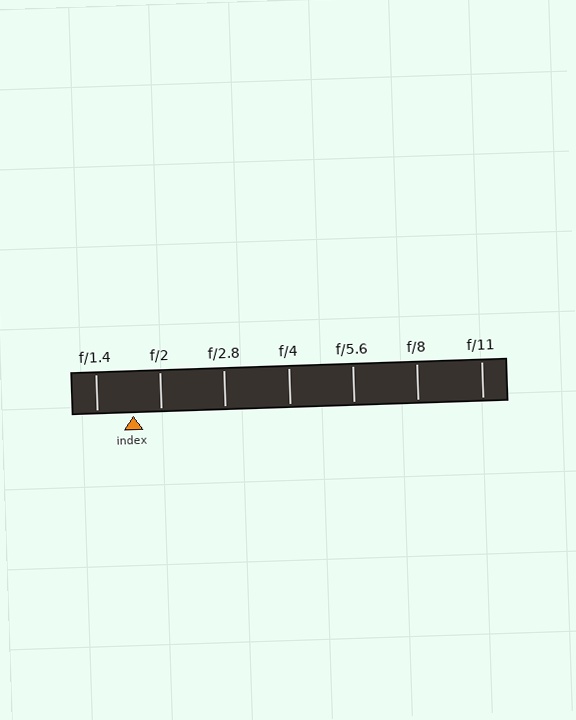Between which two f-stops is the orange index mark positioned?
The index mark is between f/1.4 and f/2.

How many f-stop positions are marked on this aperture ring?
There are 7 f-stop positions marked.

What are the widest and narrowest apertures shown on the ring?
The widest aperture shown is f/1.4 and the narrowest is f/11.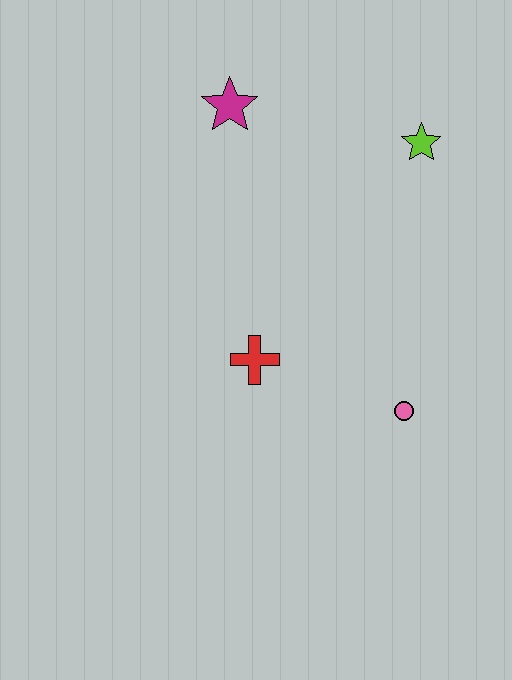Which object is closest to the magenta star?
The lime star is closest to the magenta star.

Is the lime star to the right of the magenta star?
Yes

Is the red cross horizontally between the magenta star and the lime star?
Yes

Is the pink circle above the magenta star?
No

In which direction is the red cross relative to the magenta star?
The red cross is below the magenta star.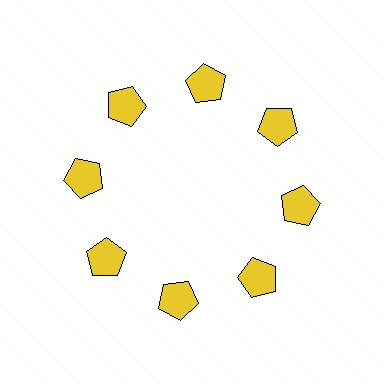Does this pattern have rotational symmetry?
Yes, this pattern has 8-fold rotational symmetry. It looks the same after rotating 45 degrees around the center.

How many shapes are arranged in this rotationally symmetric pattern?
There are 8 shapes, arranged in 8 groups of 1.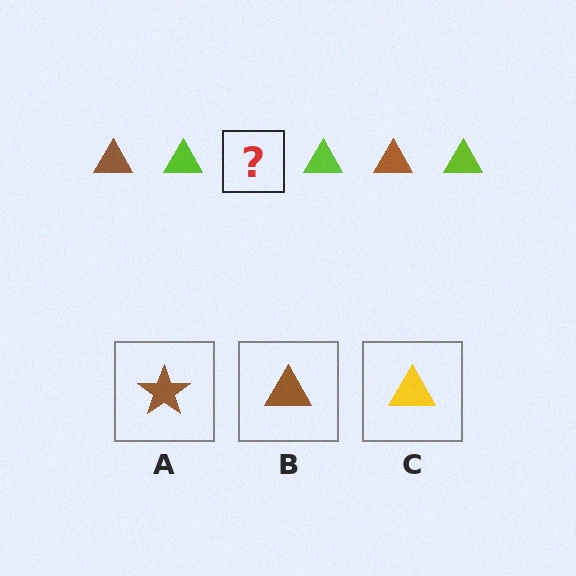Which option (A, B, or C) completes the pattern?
B.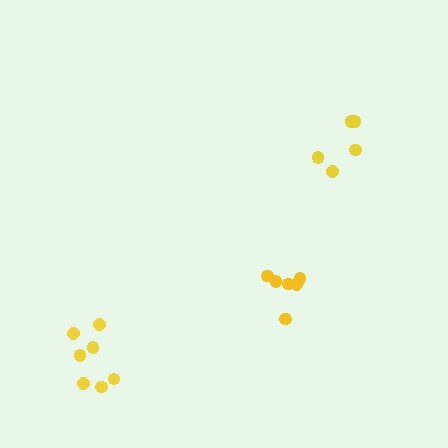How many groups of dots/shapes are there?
There are 3 groups.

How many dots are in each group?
Group 1: 6 dots, Group 2: 5 dots, Group 3: 7 dots (18 total).